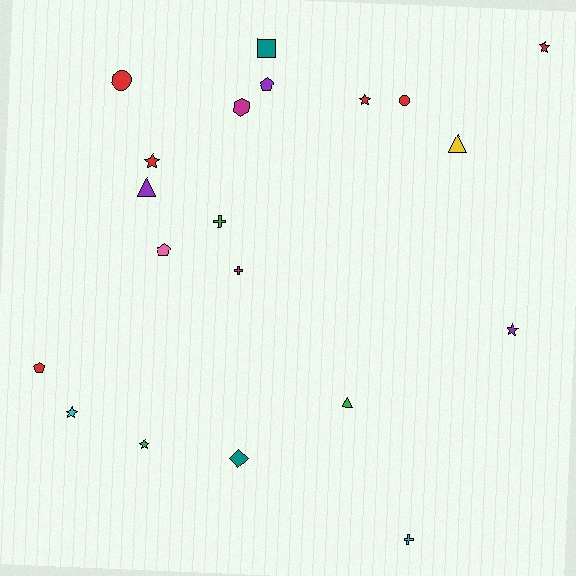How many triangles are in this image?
There are 3 triangles.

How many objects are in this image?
There are 20 objects.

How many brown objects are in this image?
There are no brown objects.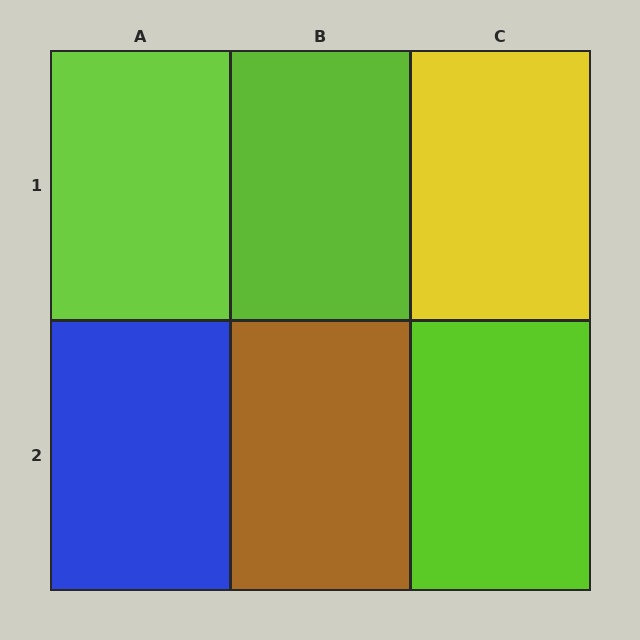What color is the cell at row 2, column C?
Lime.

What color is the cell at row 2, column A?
Blue.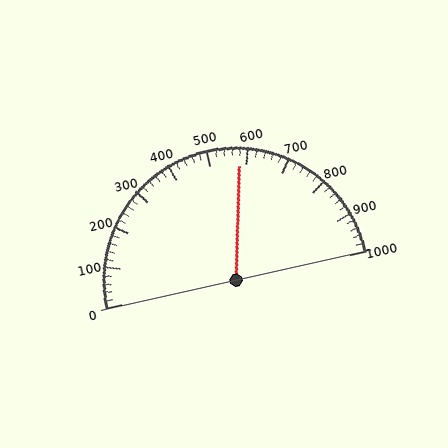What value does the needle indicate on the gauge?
The needle indicates approximately 580.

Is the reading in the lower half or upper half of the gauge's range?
The reading is in the upper half of the range (0 to 1000).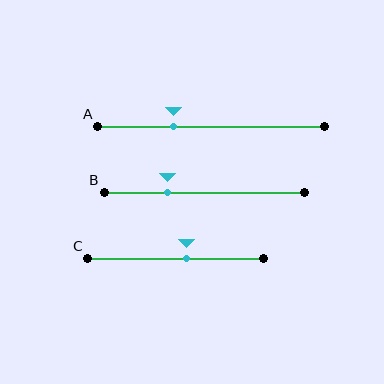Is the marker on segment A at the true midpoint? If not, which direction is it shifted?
No, the marker on segment A is shifted to the left by about 17% of the segment length.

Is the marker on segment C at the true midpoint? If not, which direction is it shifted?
No, the marker on segment C is shifted to the right by about 6% of the segment length.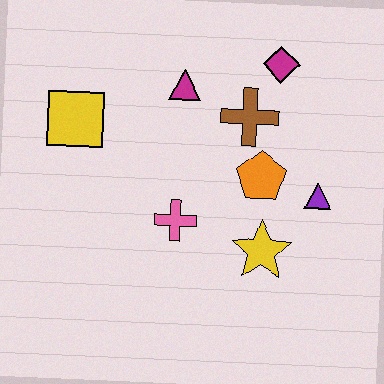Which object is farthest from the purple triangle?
The yellow square is farthest from the purple triangle.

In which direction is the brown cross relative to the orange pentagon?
The brown cross is above the orange pentagon.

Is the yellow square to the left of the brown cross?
Yes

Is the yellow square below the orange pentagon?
No